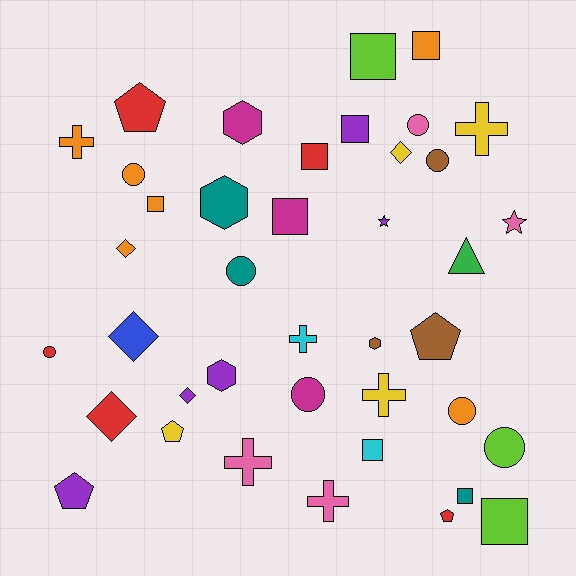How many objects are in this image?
There are 40 objects.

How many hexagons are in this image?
There are 4 hexagons.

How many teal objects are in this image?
There are 3 teal objects.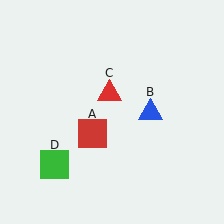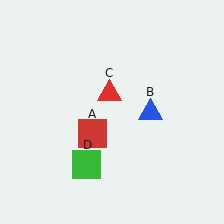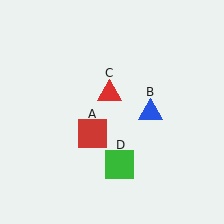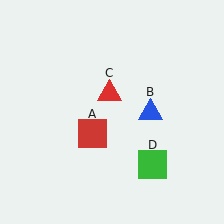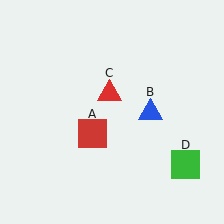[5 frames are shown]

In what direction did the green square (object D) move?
The green square (object D) moved right.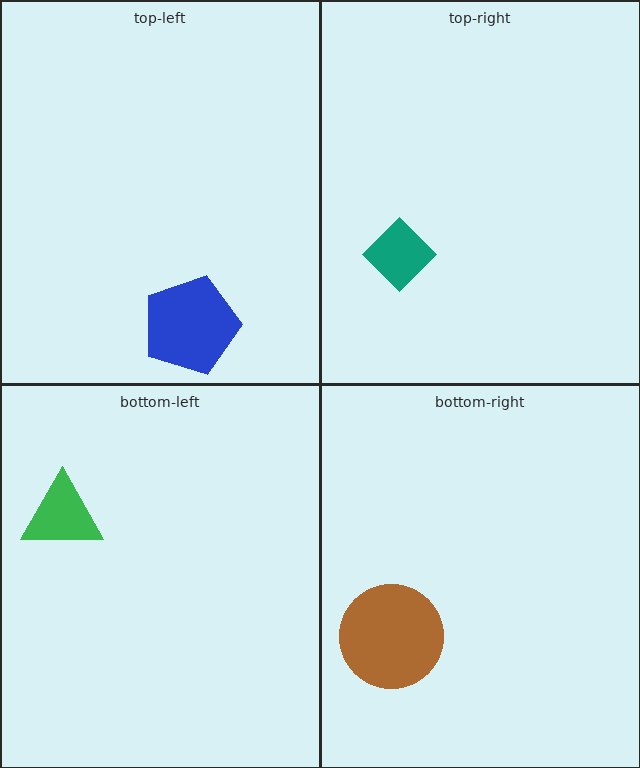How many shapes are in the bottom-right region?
1.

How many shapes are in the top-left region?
1.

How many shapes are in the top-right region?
1.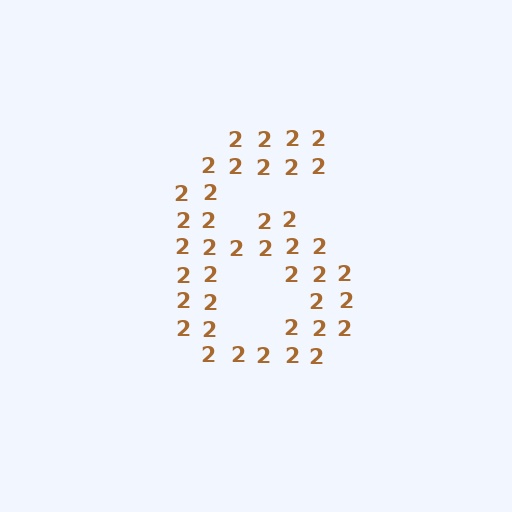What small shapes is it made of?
It is made of small digit 2's.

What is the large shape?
The large shape is the digit 6.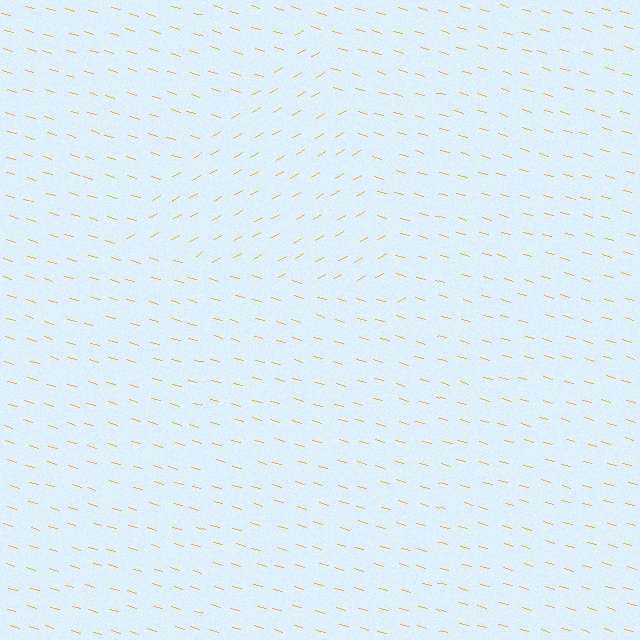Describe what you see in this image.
The image is filled with small yellow line segments. A triangle region in the image has lines oriented differently from the surrounding lines, creating a visible texture boundary.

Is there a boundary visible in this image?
Yes, there is a texture boundary formed by a change in line orientation.